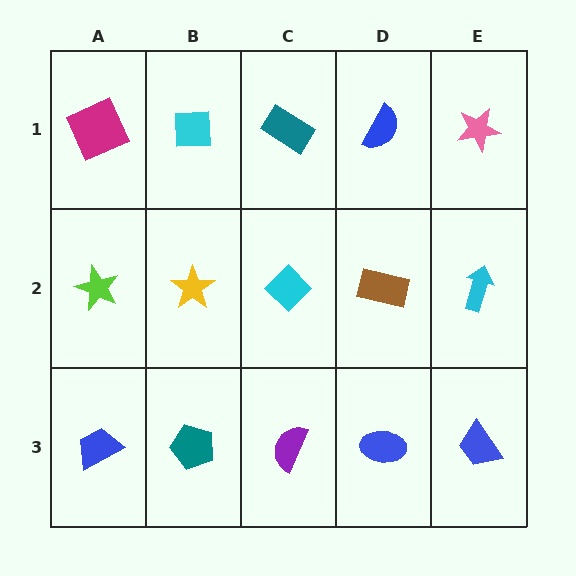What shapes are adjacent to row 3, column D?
A brown rectangle (row 2, column D), a purple semicircle (row 3, column C), a blue trapezoid (row 3, column E).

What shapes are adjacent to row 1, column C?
A cyan diamond (row 2, column C), a cyan square (row 1, column B), a blue semicircle (row 1, column D).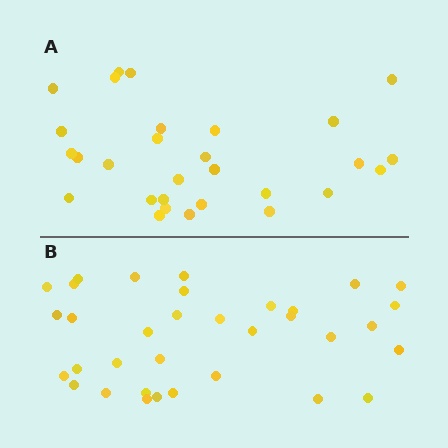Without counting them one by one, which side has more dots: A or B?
Region B (the bottom region) has more dots.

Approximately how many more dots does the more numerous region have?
Region B has about 5 more dots than region A.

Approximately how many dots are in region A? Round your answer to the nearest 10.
About 30 dots. (The exact count is 29, which rounds to 30.)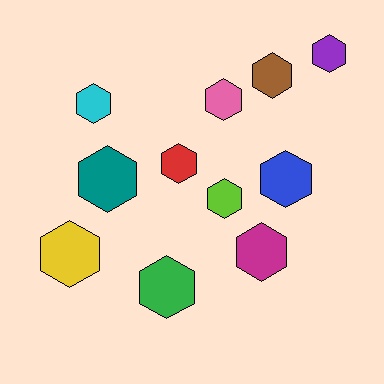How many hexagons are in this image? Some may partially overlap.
There are 11 hexagons.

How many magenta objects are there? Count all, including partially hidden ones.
There is 1 magenta object.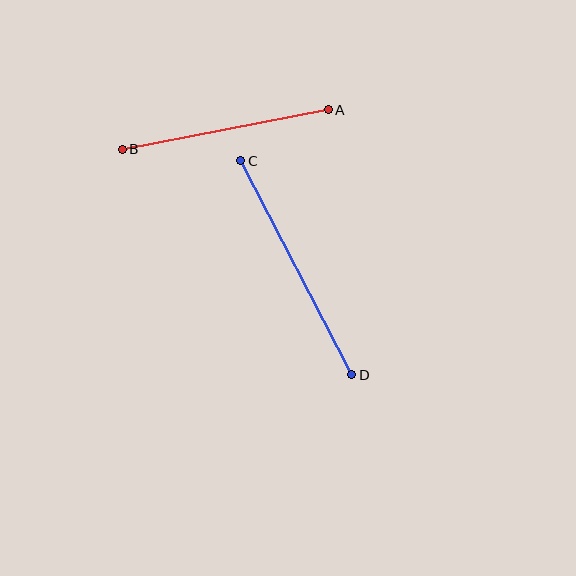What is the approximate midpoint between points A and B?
The midpoint is at approximately (225, 129) pixels.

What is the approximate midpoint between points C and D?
The midpoint is at approximately (296, 268) pixels.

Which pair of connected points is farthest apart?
Points C and D are farthest apart.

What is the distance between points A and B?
The distance is approximately 210 pixels.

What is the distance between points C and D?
The distance is approximately 241 pixels.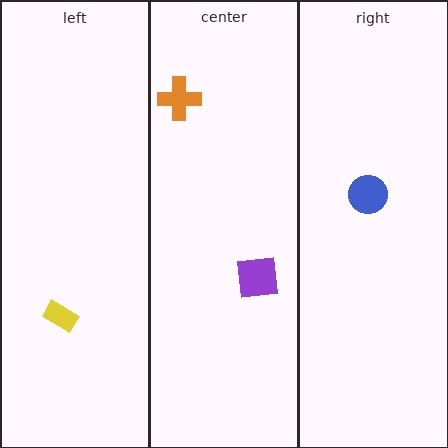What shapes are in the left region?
The yellow rectangle.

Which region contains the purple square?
The center region.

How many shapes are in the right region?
1.